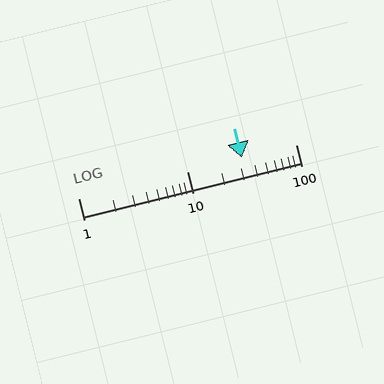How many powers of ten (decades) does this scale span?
The scale spans 2 decades, from 1 to 100.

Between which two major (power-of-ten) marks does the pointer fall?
The pointer is between 10 and 100.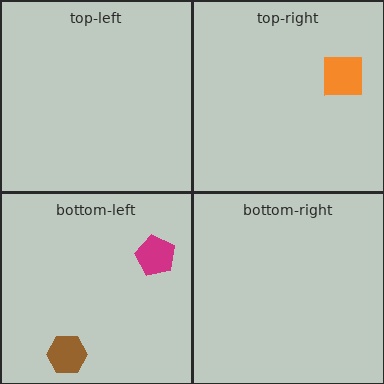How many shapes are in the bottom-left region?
2.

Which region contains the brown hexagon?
The bottom-left region.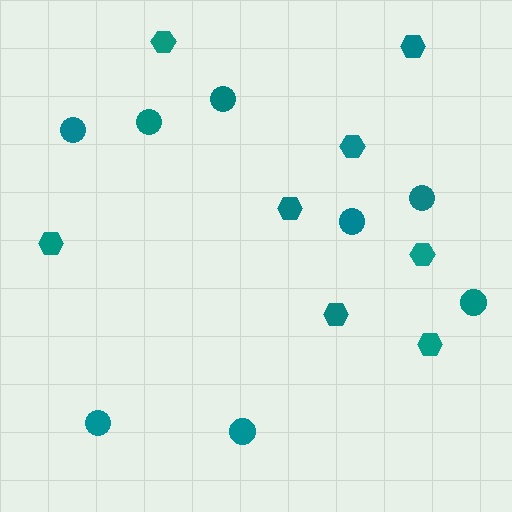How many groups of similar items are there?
There are 2 groups: one group of hexagons (8) and one group of circles (8).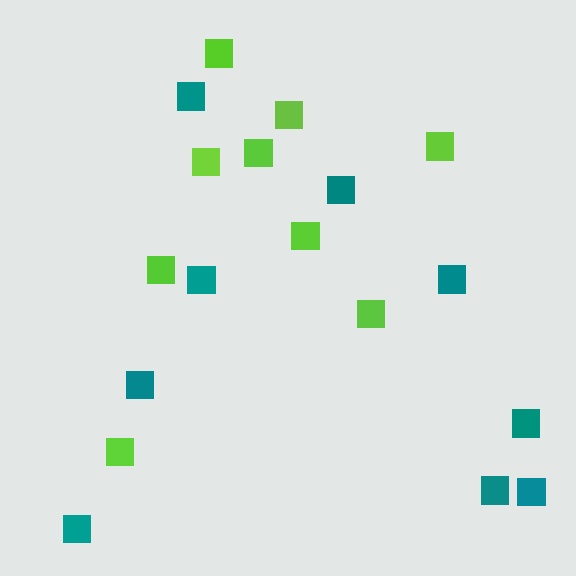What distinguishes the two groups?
There are 2 groups: one group of teal squares (9) and one group of lime squares (9).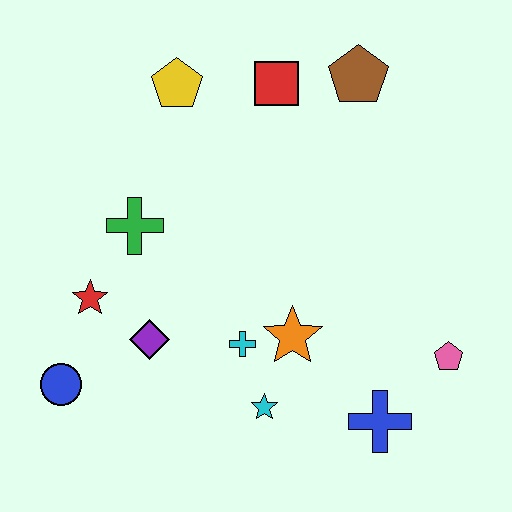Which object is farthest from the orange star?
The yellow pentagon is farthest from the orange star.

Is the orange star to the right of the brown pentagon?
No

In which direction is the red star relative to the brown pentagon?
The red star is to the left of the brown pentagon.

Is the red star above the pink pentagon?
Yes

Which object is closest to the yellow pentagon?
The red square is closest to the yellow pentagon.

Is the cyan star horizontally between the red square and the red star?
Yes